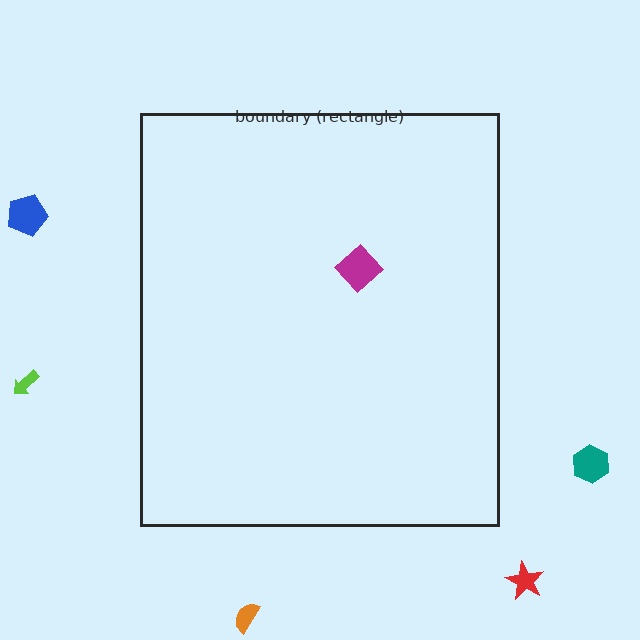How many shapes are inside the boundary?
1 inside, 5 outside.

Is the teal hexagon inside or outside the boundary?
Outside.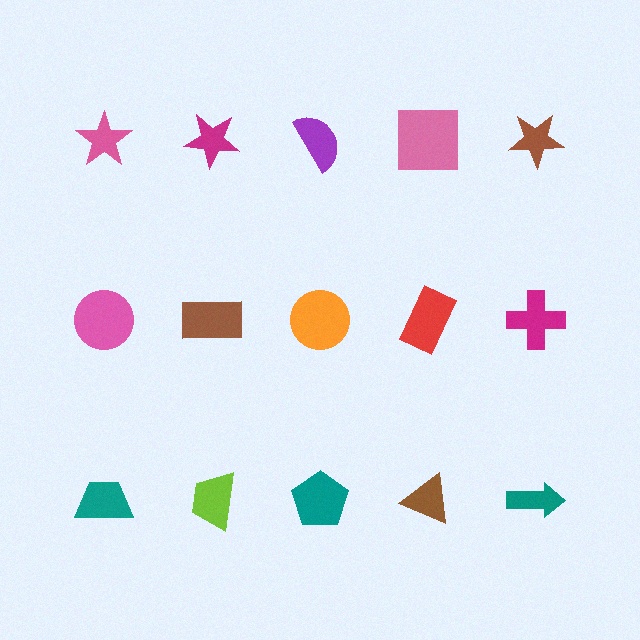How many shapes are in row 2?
5 shapes.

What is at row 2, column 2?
A brown rectangle.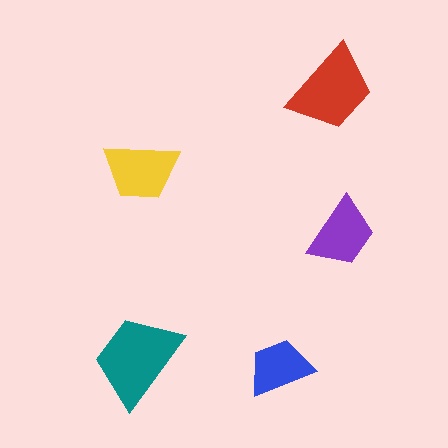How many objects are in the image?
There are 5 objects in the image.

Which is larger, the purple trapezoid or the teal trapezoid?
The teal one.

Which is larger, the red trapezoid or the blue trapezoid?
The red one.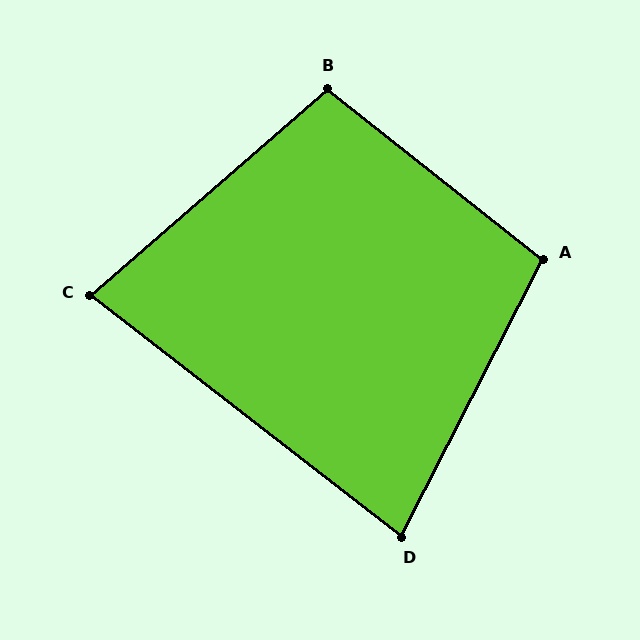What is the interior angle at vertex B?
Approximately 101 degrees (obtuse).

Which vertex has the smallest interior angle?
C, at approximately 79 degrees.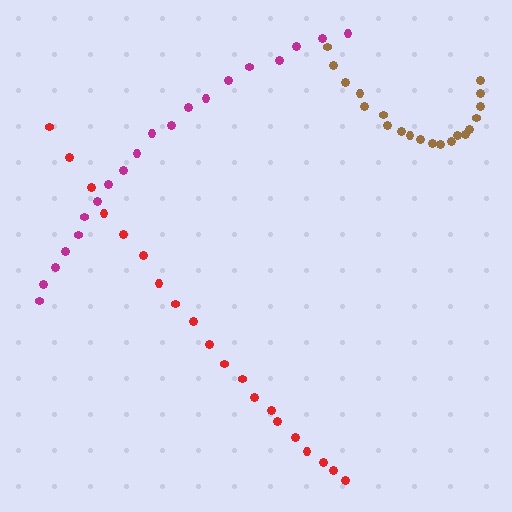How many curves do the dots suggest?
There are 3 distinct paths.